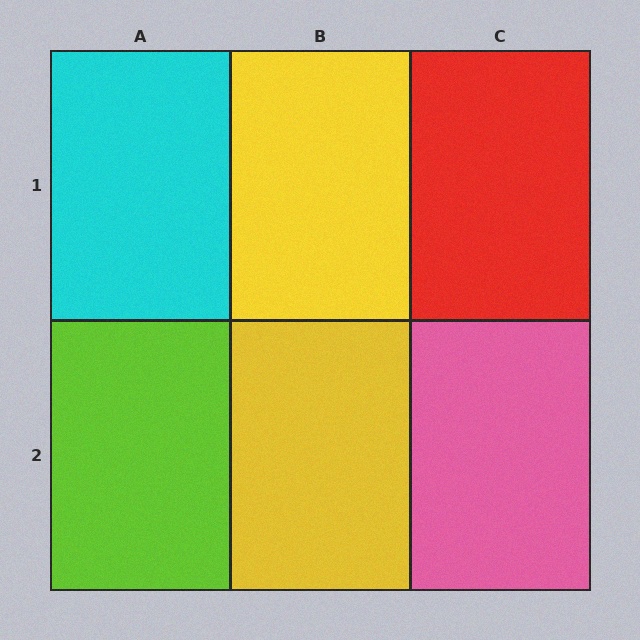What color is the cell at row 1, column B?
Yellow.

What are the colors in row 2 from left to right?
Lime, yellow, pink.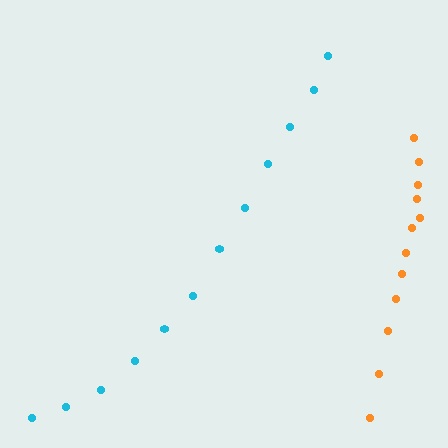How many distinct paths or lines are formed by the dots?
There are 2 distinct paths.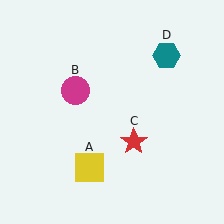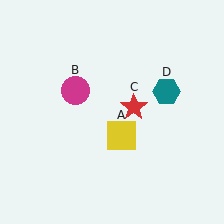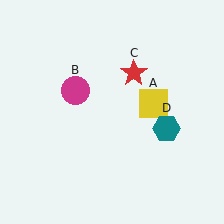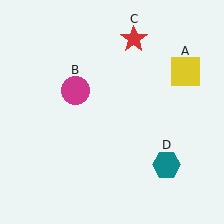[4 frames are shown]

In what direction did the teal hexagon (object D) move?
The teal hexagon (object D) moved down.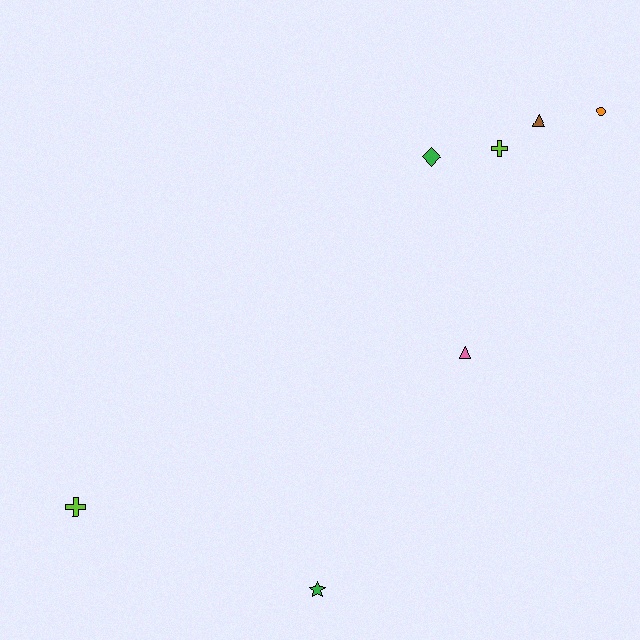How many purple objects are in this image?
There are no purple objects.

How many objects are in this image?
There are 7 objects.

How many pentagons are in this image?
There are no pentagons.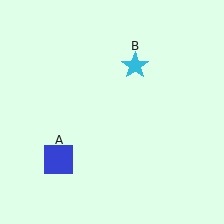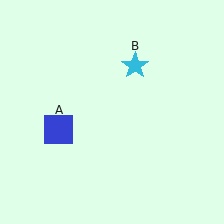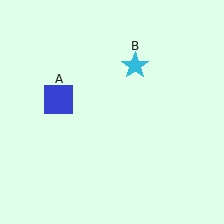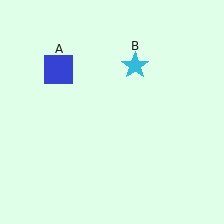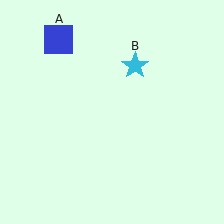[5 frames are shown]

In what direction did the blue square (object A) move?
The blue square (object A) moved up.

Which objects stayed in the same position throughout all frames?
Cyan star (object B) remained stationary.